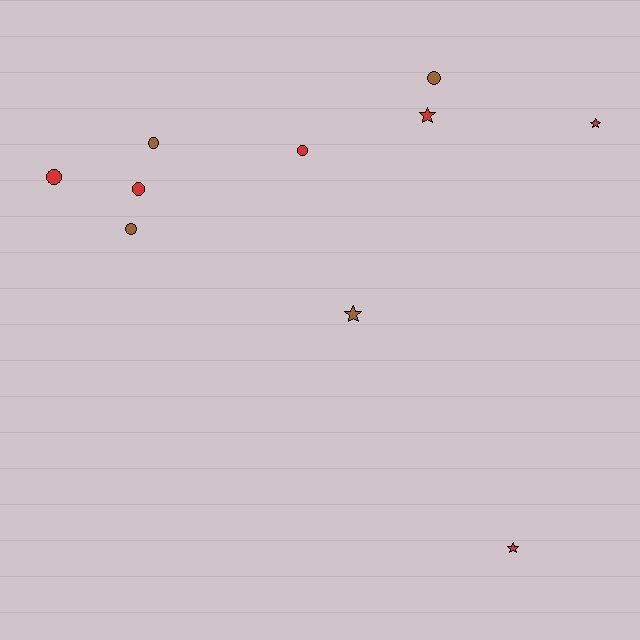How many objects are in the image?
There are 10 objects.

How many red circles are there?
There are 3 red circles.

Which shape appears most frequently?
Circle, with 6 objects.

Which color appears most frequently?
Red, with 6 objects.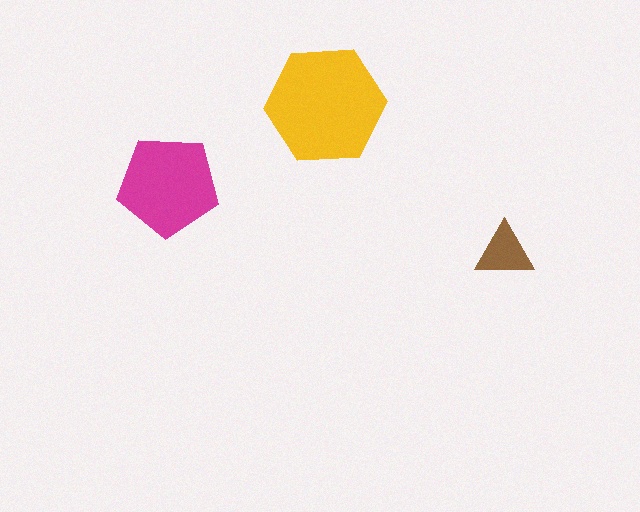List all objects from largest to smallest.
The yellow hexagon, the magenta pentagon, the brown triangle.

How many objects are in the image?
There are 3 objects in the image.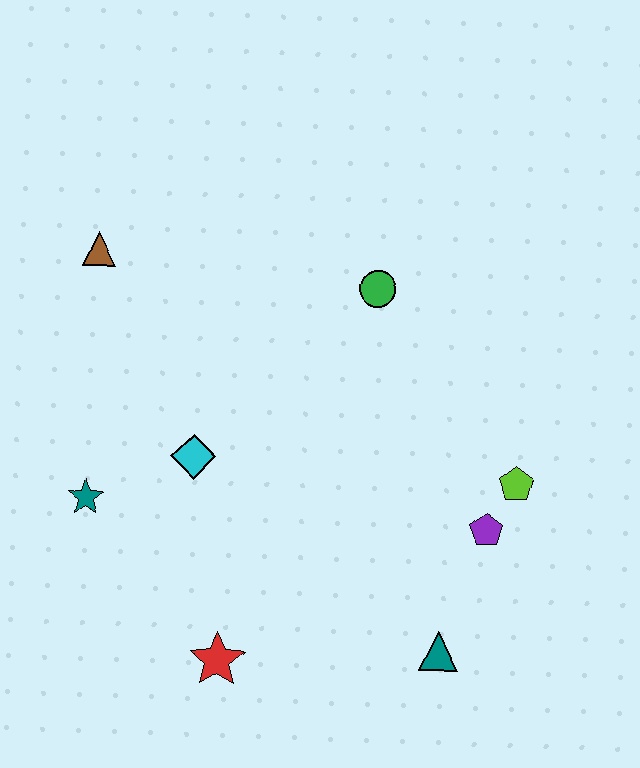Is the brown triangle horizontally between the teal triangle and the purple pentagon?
No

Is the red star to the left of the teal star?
No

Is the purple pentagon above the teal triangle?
Yes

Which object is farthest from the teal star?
The lime pentagon is farthest from the teal star.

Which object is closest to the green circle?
The lime pentagon is closest to the green circle.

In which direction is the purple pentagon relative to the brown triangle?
The purple pentagon is to the right of the brown triangle.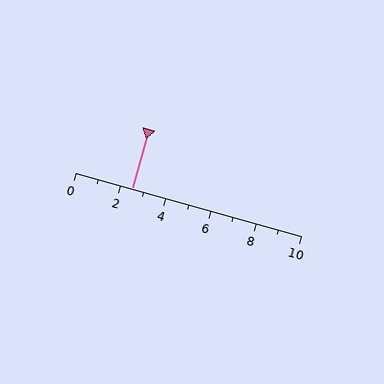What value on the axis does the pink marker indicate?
The marker indicates approximately 2.5.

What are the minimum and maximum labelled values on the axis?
The axis runs from 0 to 10.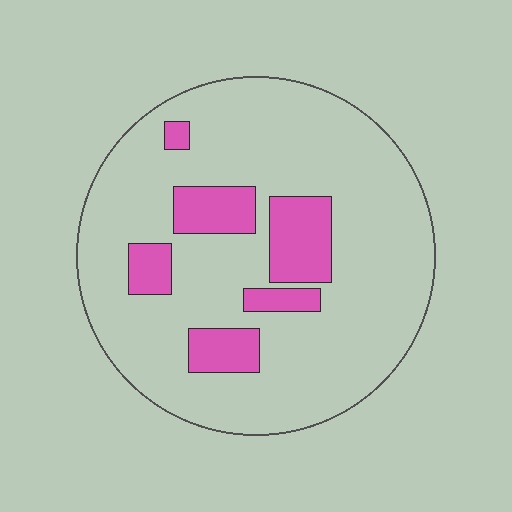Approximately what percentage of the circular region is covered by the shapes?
Approximately 15%.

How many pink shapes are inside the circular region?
6.